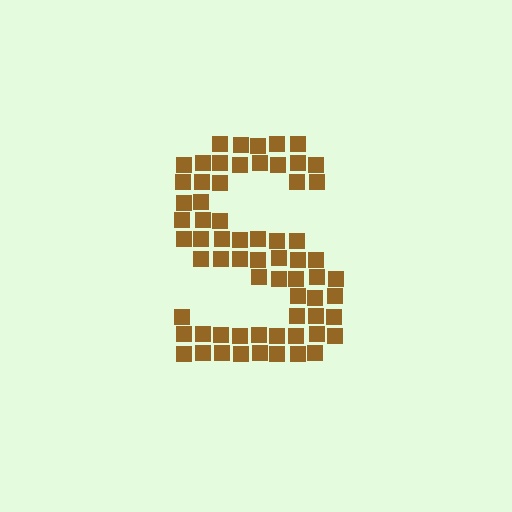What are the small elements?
The small elements are squares.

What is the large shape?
The large shape is the letter S.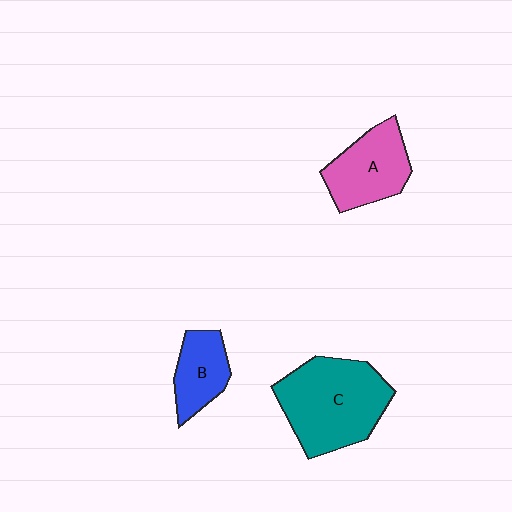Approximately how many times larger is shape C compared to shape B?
Approximately 2.2 times.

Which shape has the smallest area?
Shape B (blue).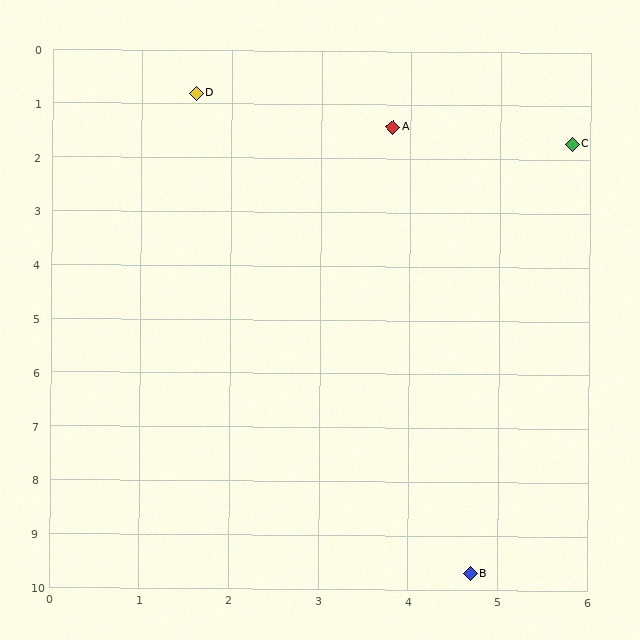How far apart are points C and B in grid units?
Points C and B are about 8.1 grid units apart.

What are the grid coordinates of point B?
Point B is at approximately (4.7, 9.7).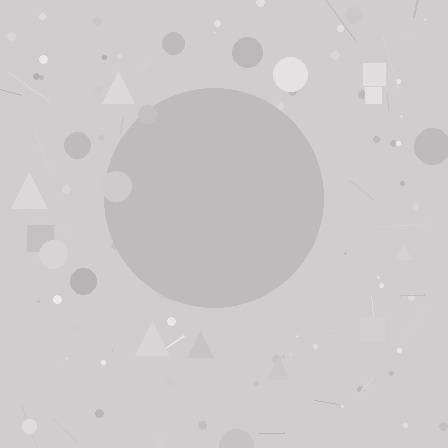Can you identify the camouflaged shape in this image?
The camouflaged shape is a circle.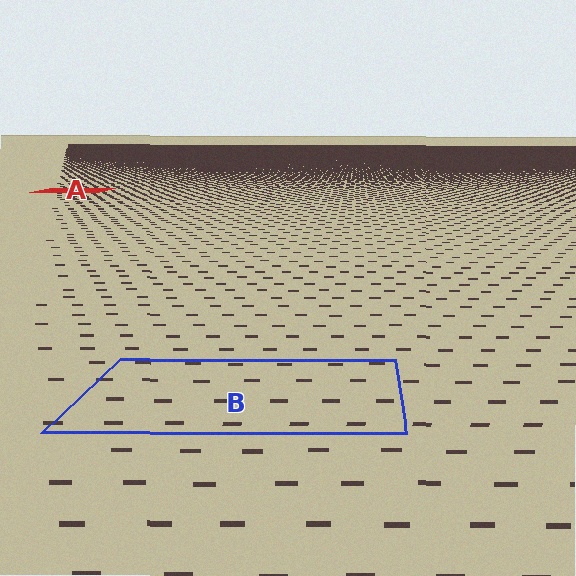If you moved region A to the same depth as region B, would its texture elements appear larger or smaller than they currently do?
They would appear larger. At a closer depth, the same texture elements are projected at a bigger on-screen size.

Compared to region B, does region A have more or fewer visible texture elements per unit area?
Region A has more texture elements per unit area — they are packed more densely because it is farther away.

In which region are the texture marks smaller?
The texture marks are smaller in region A, because it is farther away.